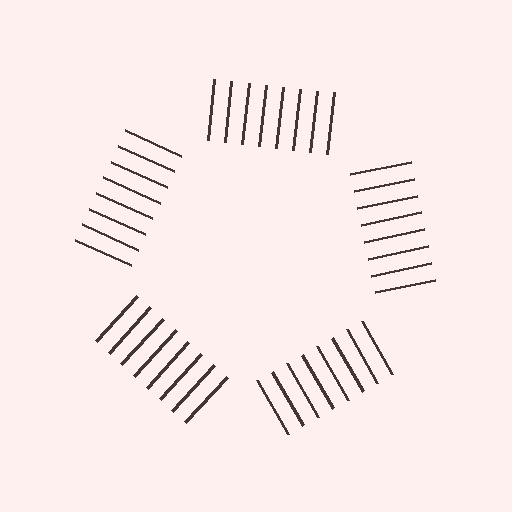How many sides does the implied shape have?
5 sides — the line-ends trace a pentagon.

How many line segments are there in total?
40 — 8 along each of the 5 edges.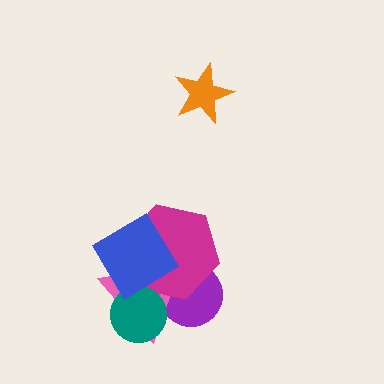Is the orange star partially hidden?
No, no other shape covers it.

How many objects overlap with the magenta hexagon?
3 objects overlap with the magenta hexagon.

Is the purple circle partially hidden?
Yes, it is partially covered by another shape.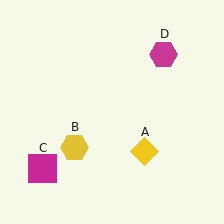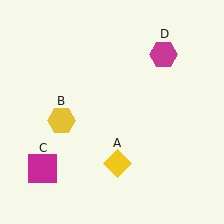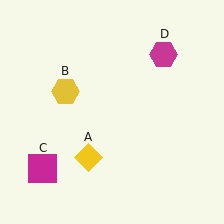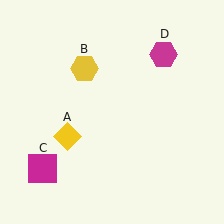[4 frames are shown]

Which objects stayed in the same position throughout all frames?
Magenta square (object C) and magenta hexagon (object D) remained stationary.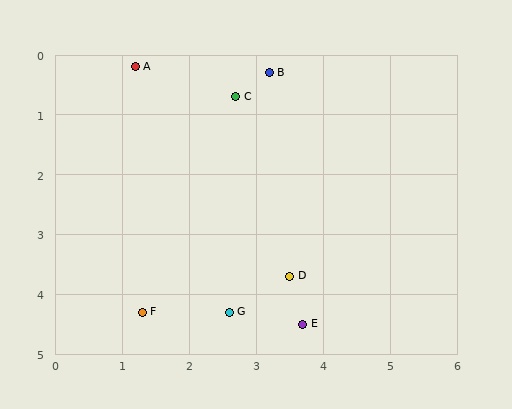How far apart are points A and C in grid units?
Points A and C are about 1.6 grid units apart.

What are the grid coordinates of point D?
Point D is at approximately (3.5, 3.7).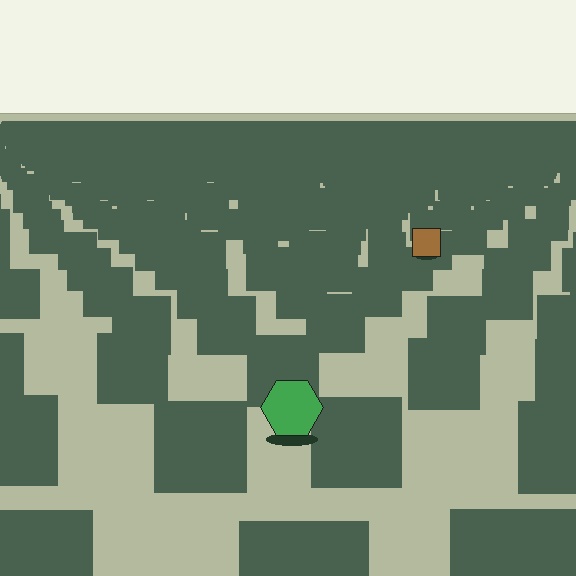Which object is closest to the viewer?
The green hexagon is closest. The texture marks near it are larger and more spread out.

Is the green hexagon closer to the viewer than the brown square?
Yes. The green hexagon is closer — you can tell from the texture gradient: the ground texture is coarser near it.